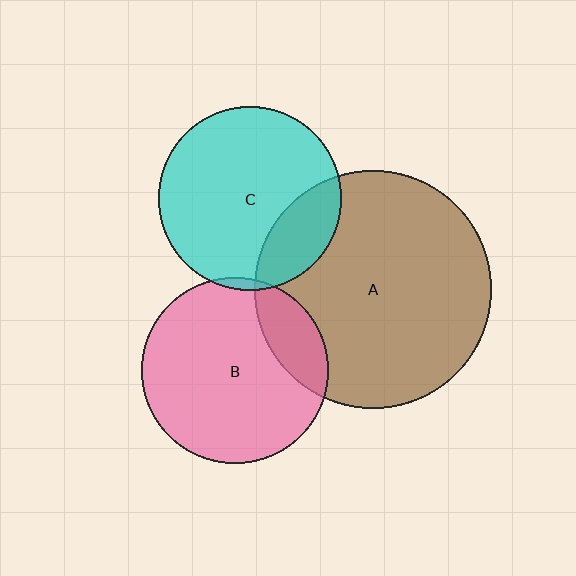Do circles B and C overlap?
Yes.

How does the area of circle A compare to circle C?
Approximately 1.7 times.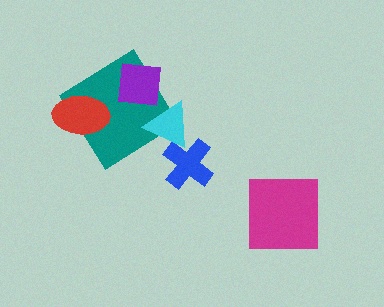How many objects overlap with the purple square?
1 object overlaps with the purple square.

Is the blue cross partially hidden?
Yes, it is partially covered by another shape.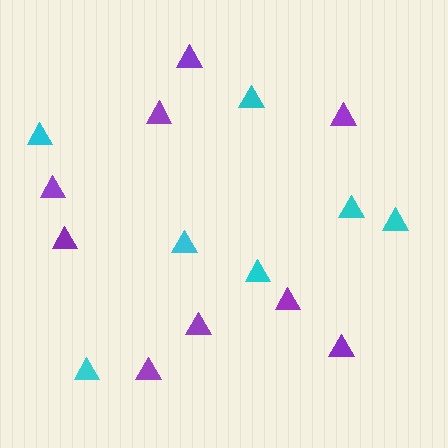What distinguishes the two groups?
There are 2 groups: one group of cyan triangles (7) and one group of purple triangles (9).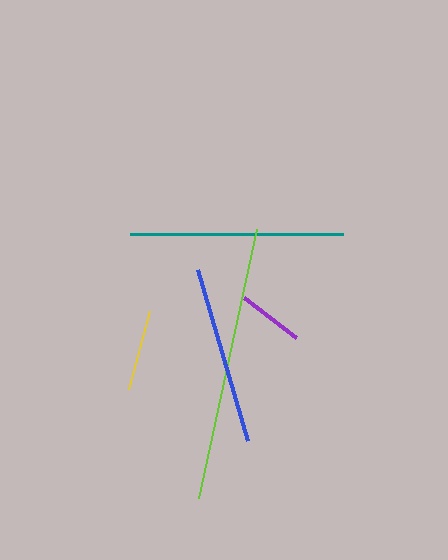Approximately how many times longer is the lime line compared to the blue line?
The lime line is approximately 1.6 times the length of the blue line.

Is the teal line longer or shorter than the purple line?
The teal line is longer than the purple line.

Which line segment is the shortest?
The purple line is the shortest at approximately 65 pixels.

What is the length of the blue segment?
The blue segment is approximately 177 pixels long.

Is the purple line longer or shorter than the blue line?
The blue line is longer than the purple line.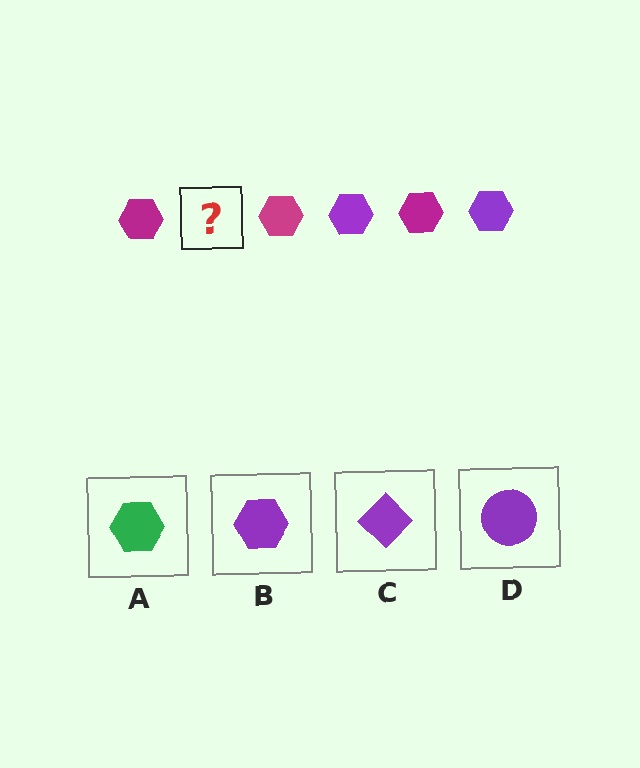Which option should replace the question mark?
Option B.